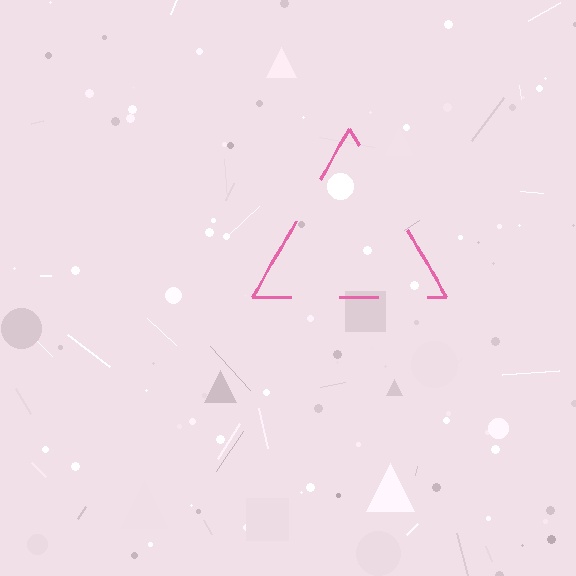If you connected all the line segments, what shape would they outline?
They would outline a triangle.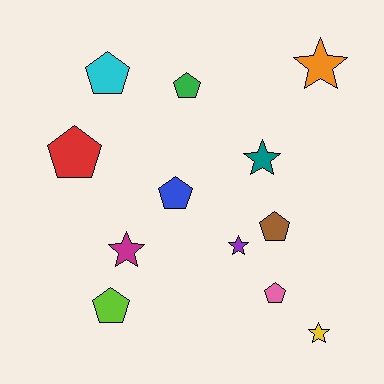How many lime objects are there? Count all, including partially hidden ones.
There is 1 lime object.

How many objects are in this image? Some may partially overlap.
There are 12 objects.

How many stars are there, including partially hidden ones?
There are 5 stars.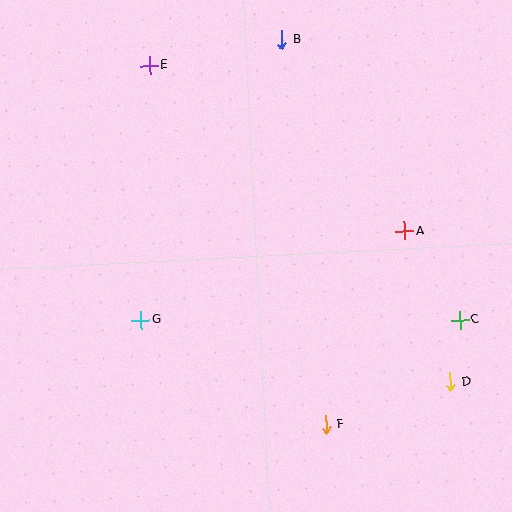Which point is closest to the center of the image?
Point G at (141, 320) is closest to the center.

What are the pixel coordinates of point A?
Point A is at (405, 231).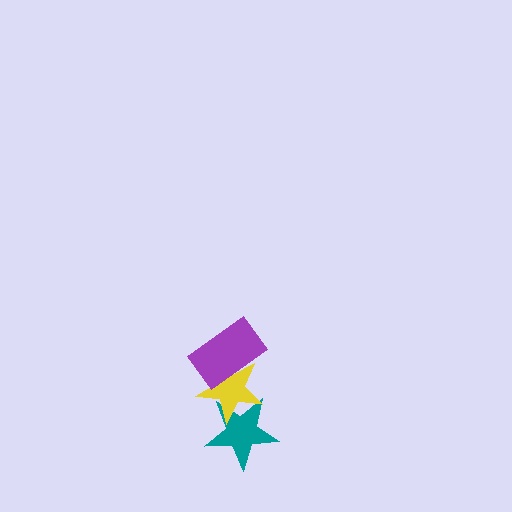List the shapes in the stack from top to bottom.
From top to bottom: the purple rectangle, the yellow star, the teal star.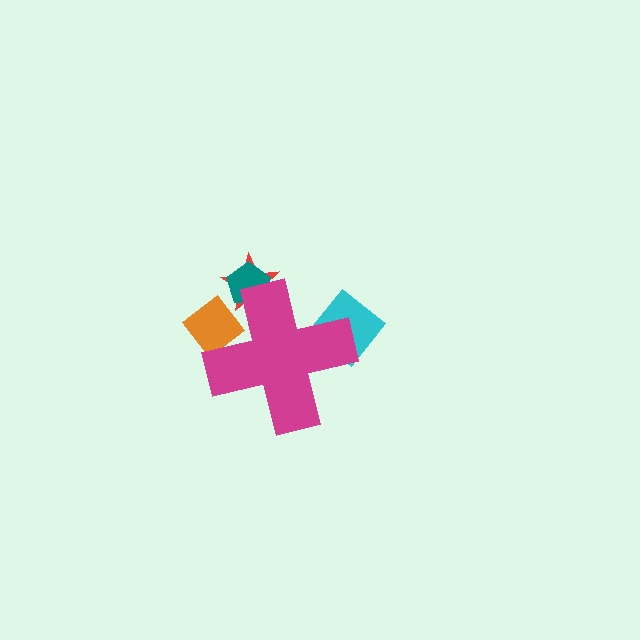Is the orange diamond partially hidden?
Yes, the orange diamond is partially hidden behind the magenta cross.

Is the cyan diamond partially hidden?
Yes, the cyan diamond is partially hidden behind the magenta cross.